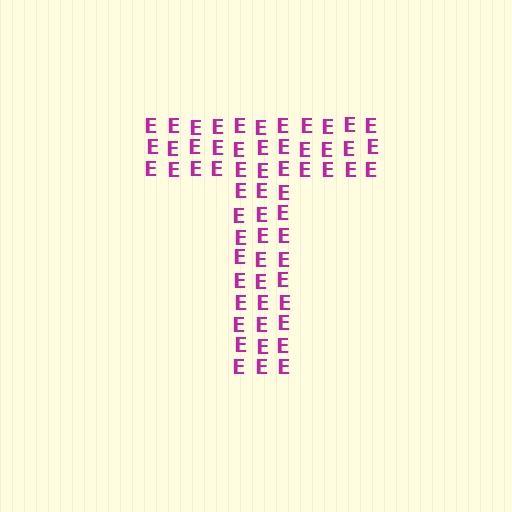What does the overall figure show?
The overall figure shows the letter T.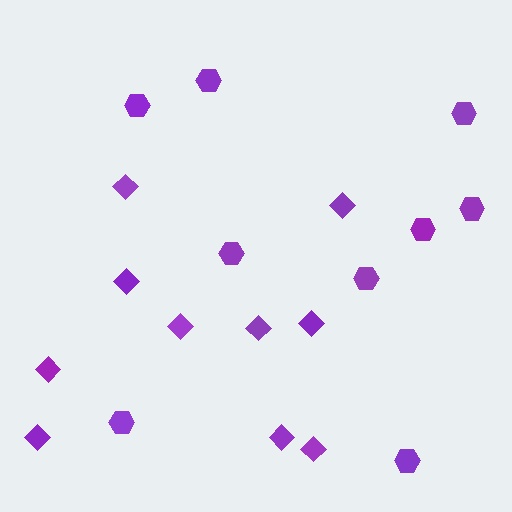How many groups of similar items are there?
There are 2 groups: one group of diamonds (10) and one group of hexagons (9).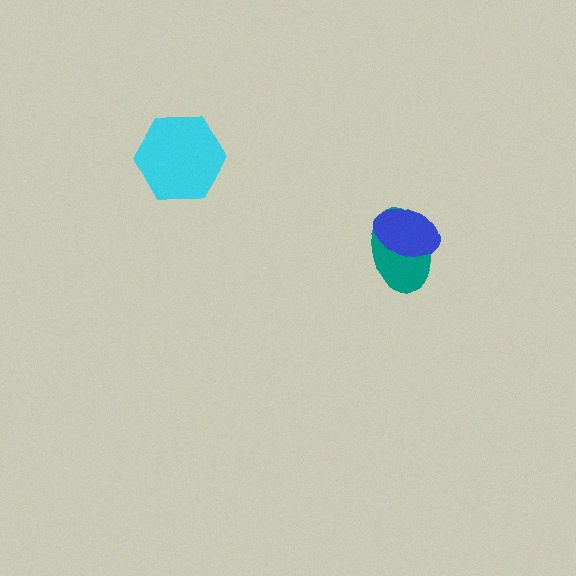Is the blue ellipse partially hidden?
No, no other shape covers it.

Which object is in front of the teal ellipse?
The blue ellipse is in front of the teal ellipse.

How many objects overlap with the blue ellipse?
1 object overlaps with the blue ellipse.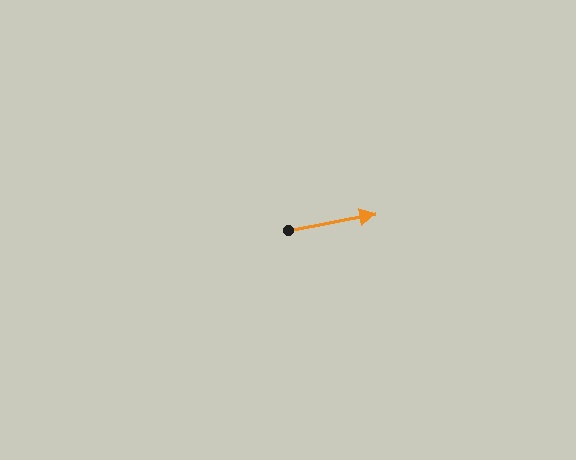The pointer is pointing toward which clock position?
Roughly 3 o'clock.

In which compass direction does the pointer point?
East.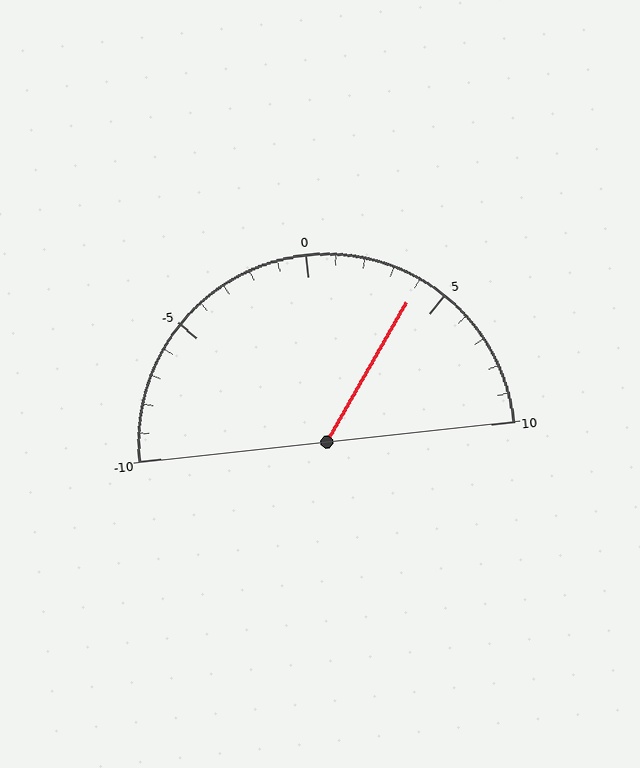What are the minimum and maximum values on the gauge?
The gauge ranges from -10 to 10.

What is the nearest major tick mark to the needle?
The nearest major tick mark is 5.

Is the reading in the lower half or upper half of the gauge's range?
The reading is in the upper half of the range (-10 to 10).